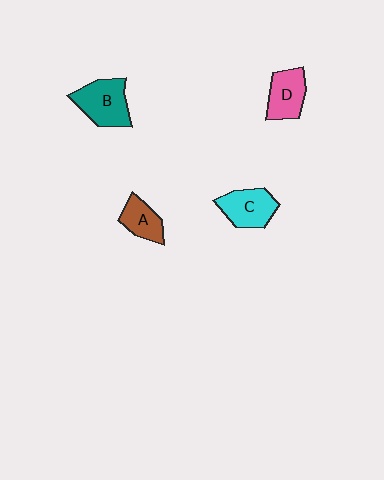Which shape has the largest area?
Shape B (teal).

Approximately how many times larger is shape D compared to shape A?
Approximately 1.2 times.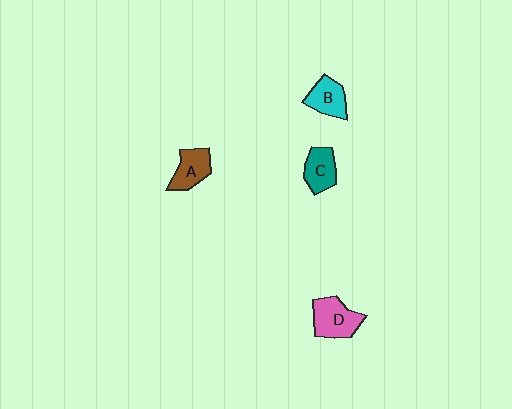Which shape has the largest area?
Shape D (pink).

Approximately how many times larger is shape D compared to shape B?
Approximately 1.3 times.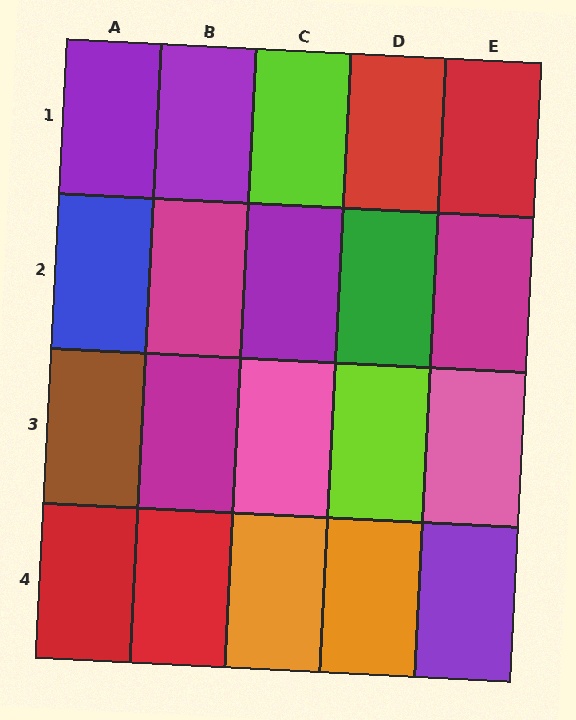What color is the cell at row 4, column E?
Purple.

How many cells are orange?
2 cells are orange.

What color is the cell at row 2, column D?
Green.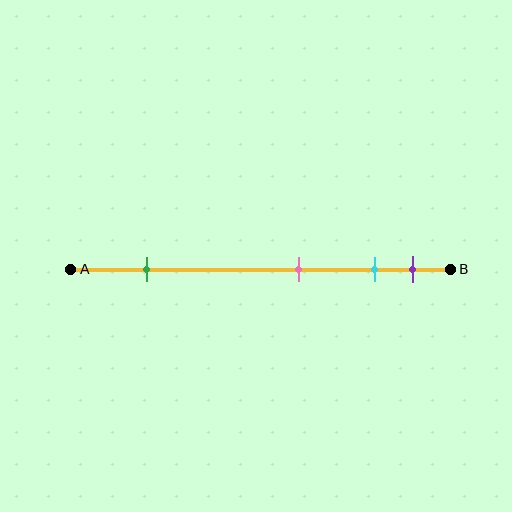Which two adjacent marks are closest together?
The cyan and purple marks are the closest adjacent pair.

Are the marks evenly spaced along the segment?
No, the marks are not evenly spaced.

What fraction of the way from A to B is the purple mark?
The purple mark is approximately 90% (0.9) of the way from A to B.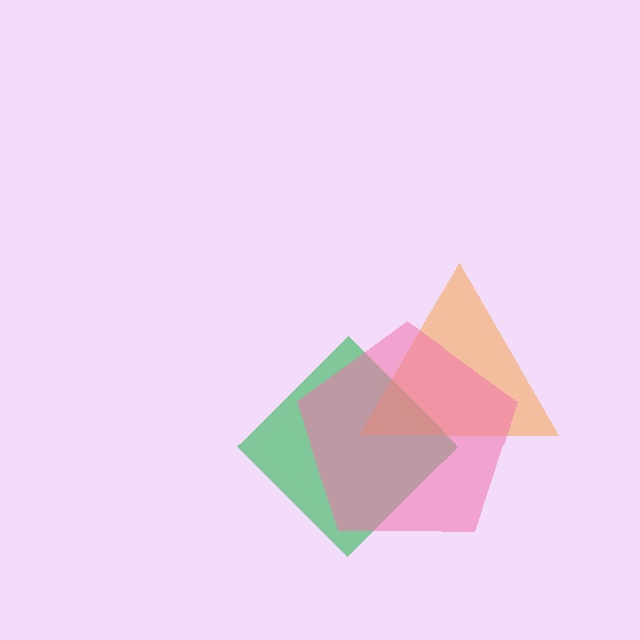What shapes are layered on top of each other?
The layered shapes are: a green diamond, an orange triangle, a pink pentagon.